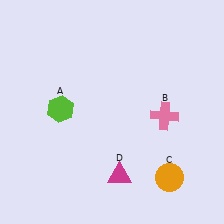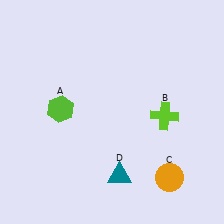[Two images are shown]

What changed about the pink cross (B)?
In Image 1, B is pink. In Image 2, it changed to lime.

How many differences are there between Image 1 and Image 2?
There are 2 differences between the two images.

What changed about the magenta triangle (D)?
In Image 1, D is magenta. In Image 2, it changed to teal.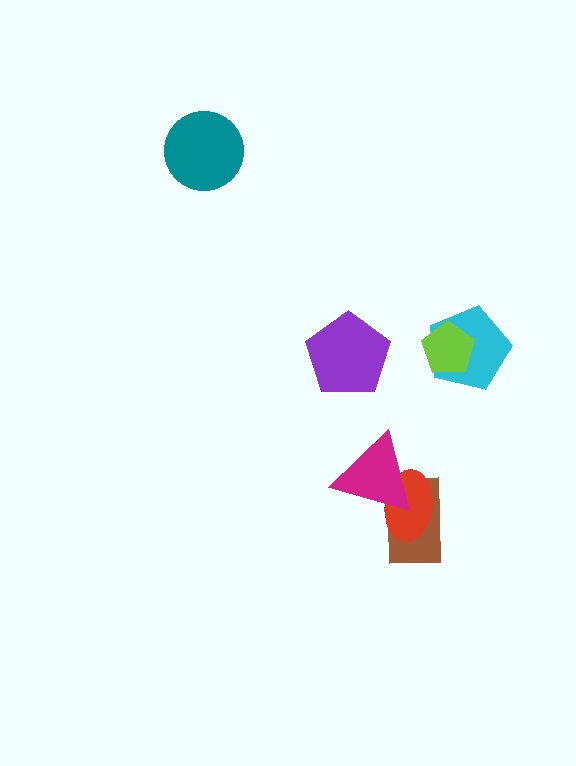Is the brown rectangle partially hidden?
Yes, it is partially covered by another shape.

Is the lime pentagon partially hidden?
No, no other shape covers it.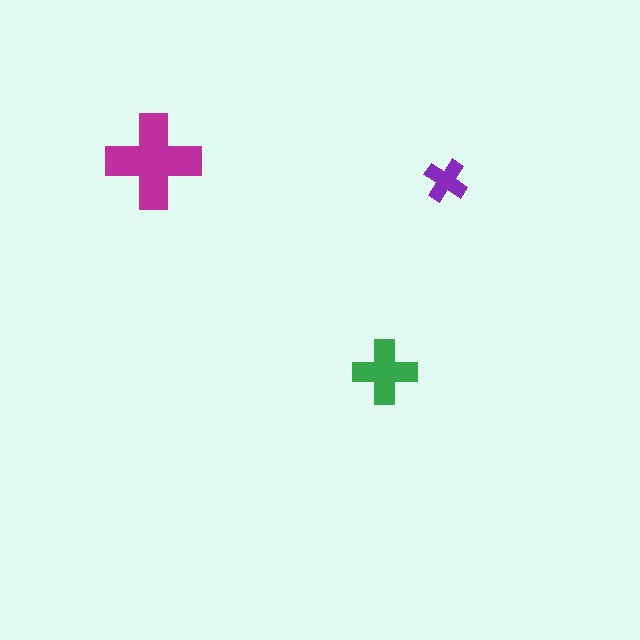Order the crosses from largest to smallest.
the magenta one, the green one, the purple one.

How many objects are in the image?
There are 3 objects in the image.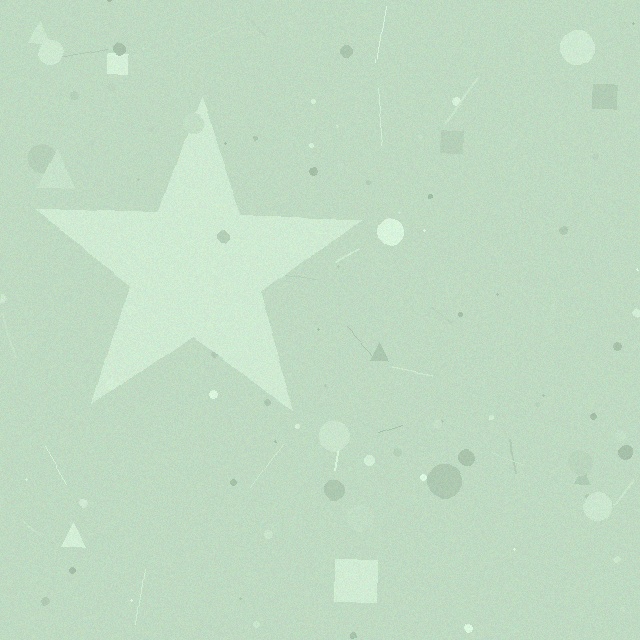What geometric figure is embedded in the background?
A star is embedded in the background.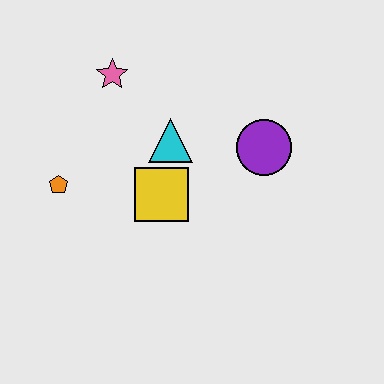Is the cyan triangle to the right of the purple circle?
No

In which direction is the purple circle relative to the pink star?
The purple circle is to the right of the pink star.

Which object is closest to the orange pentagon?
The yellow square is closest to the orange pentagon.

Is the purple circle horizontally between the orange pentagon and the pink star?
No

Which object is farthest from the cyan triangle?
The orange pentagon is farthest from the cyan triangle.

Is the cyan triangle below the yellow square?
No